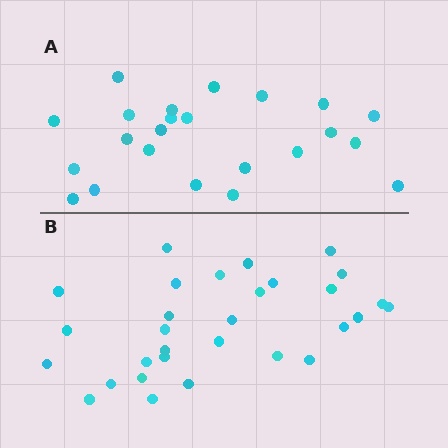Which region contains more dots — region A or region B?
Region B (the bottom region) has more dots.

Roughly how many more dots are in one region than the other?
Region B has roughly 8 or so more dots than region A.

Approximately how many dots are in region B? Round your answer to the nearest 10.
About 30 dots.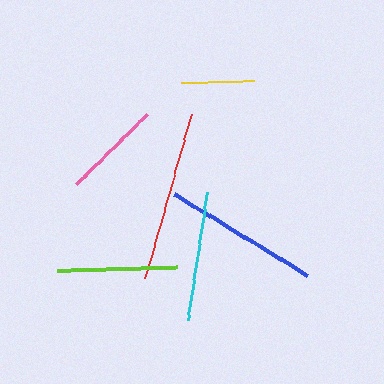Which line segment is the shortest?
The yellow line is the shortest at approximately 73 pixels.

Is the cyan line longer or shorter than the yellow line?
The cyan line is longer than the yellow line.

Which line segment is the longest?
The red line is the longest at approximately 171 pixels.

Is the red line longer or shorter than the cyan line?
The red line is longer than the cyan line.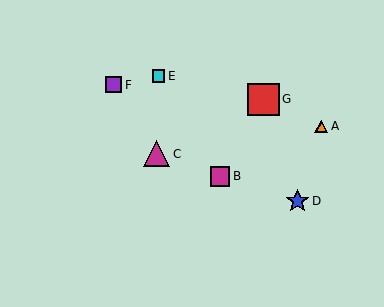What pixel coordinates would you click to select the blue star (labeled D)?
Click at (297, 201) to select the blue star D.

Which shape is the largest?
The red square (labeled G) is the largest.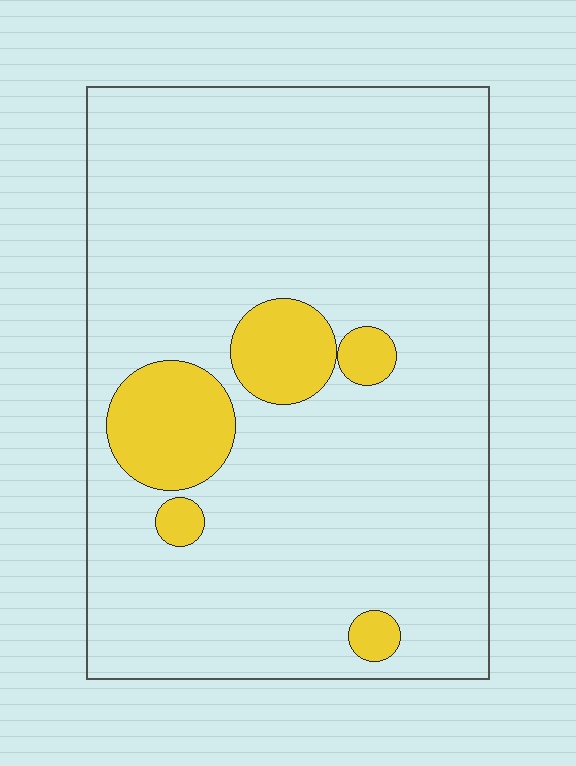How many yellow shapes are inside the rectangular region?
5.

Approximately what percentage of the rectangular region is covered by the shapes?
Approximately 10%.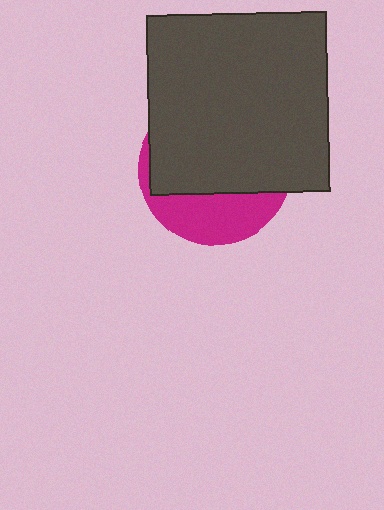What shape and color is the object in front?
The object in front is a dark gray square.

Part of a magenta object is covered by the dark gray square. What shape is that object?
It is a circle.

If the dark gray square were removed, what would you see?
You would see the complete magenta circle.